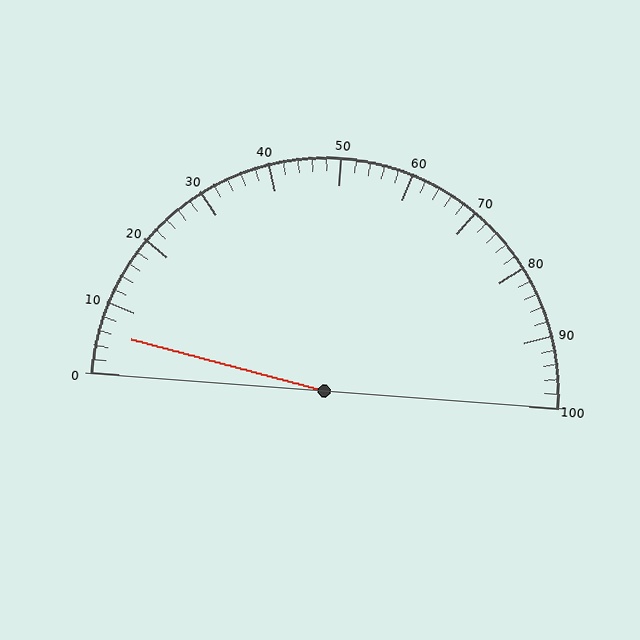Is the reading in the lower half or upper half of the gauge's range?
The reading is in the lower half of the range (0 to 100).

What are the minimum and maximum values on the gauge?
The gauge ranges from 0 to 100.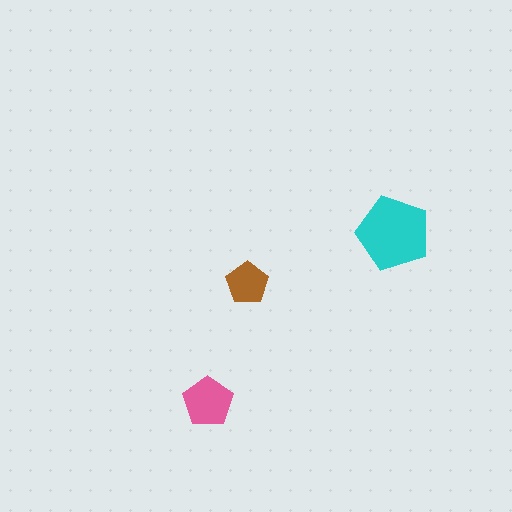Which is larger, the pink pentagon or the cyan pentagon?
The cyan one.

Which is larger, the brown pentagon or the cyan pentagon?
The cyan one.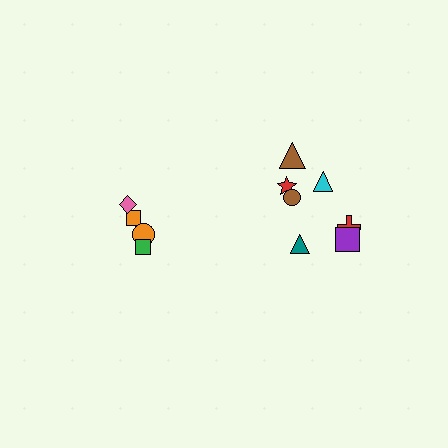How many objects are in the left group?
There are 4 objects.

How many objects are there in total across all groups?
There are 11 objects.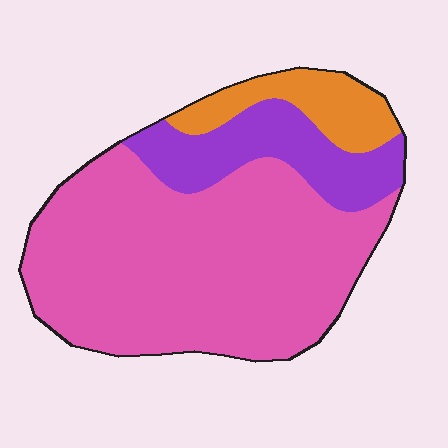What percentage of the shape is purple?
Purple takes up about one fifth (1/5) of the shape.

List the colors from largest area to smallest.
From largest to smallest: pink, purple, orange.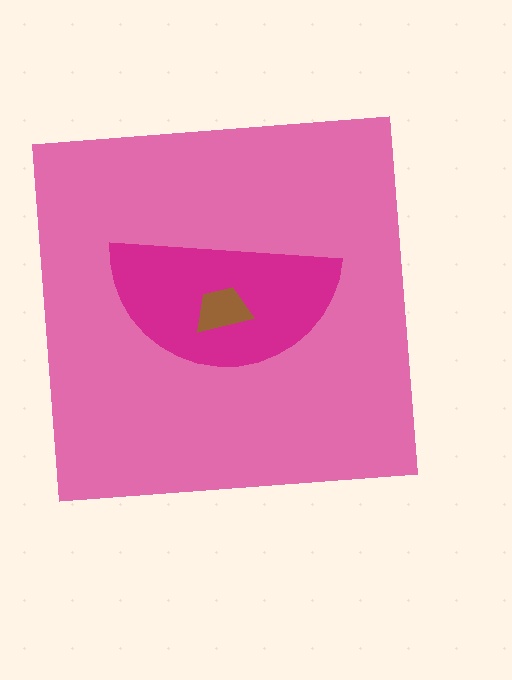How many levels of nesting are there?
3.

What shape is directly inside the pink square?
The magenta semicircle.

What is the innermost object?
The brown trapezoid.